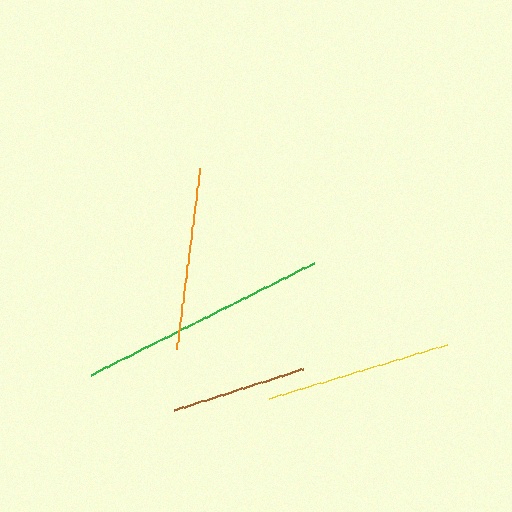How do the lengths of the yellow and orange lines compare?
The yellow and orange lines are approximately the same length.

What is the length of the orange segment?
The orange segment is approximately 183 pixels long.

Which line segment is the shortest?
The brown line is the shortest at approximately 136 pixels.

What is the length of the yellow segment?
The yellow segment is approximately 186 pixels long.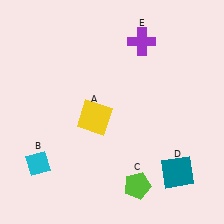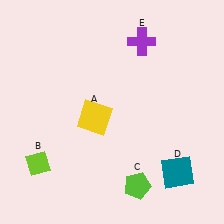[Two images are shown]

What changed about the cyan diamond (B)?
In Image 1, B is cyan. In Image 2, it changed to lime.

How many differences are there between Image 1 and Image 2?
There is 1 difference between the two images.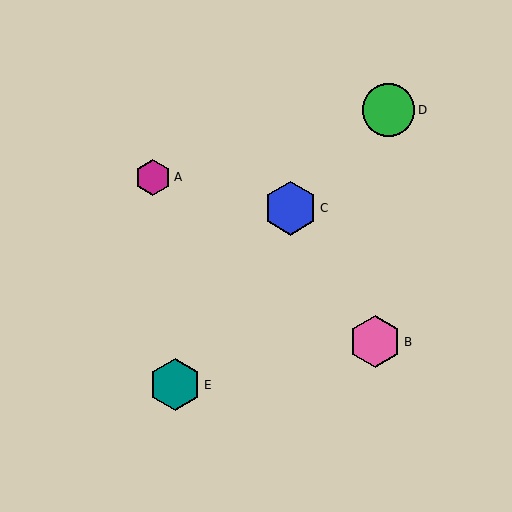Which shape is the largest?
The blue hexagon (labeled C) is the largest.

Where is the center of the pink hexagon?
The center of the pink hexagon is at (375, 342).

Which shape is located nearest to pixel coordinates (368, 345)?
The pink hexagon (labeled B) at (375, 342) is nearest to that location.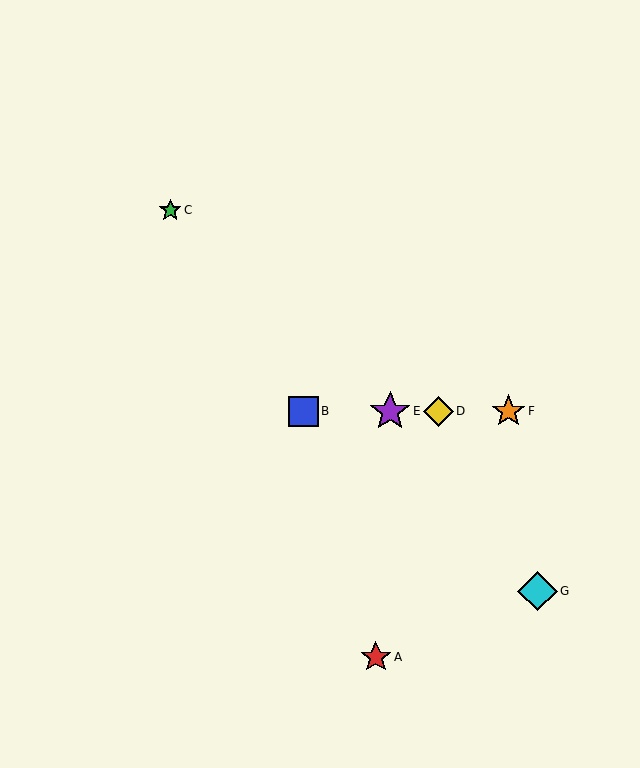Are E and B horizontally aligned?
Yes, both are at y≈411.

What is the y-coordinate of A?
Object A is at y≈657.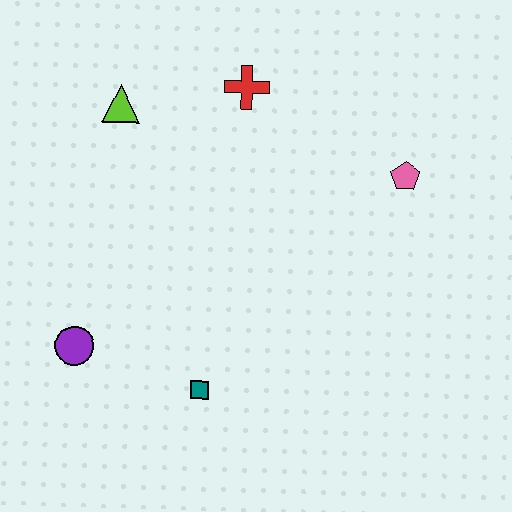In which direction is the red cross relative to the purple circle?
The red cross is above the purple circle.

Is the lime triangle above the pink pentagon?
Yes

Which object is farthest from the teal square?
The red cross is farthest from the teal square.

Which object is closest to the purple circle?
The teal square is closest to the purple circle.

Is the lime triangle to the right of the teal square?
No